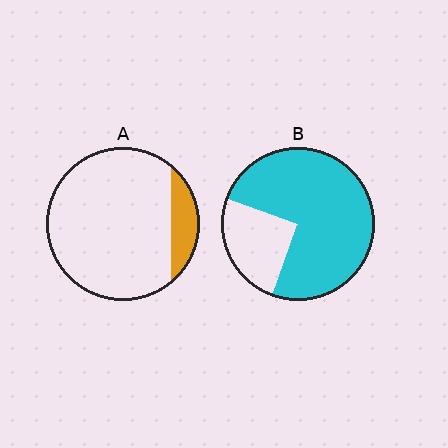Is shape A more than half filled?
No.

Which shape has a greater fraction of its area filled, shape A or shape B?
Shape B.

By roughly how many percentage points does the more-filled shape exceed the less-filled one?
By roughly 60 percentage points (B over A).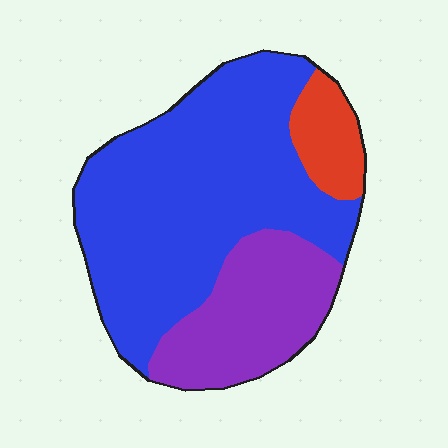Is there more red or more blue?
Blue.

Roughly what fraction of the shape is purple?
Purple covers 26% of the shape.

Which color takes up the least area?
Red, at roughly 10%.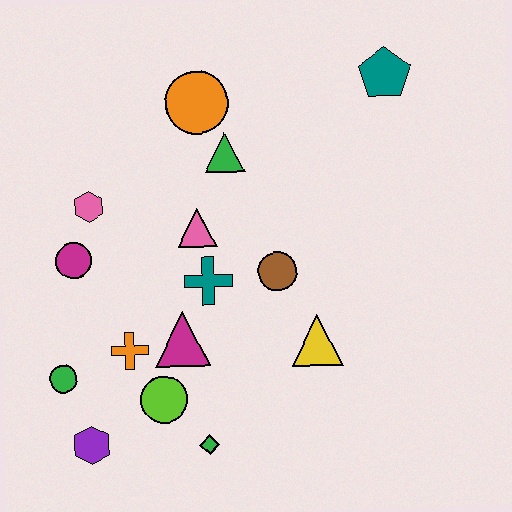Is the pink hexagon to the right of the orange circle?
No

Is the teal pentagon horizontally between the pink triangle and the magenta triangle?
No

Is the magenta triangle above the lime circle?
Yes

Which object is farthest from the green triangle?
The purple hexagon is farthest from the green triangle.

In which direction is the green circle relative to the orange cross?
The green circle is to the left of the orange cross.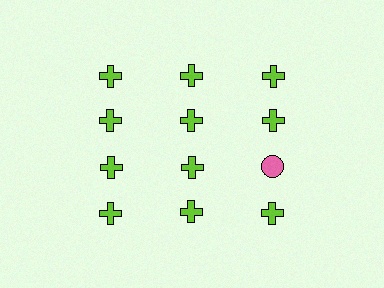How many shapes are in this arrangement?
There are 12 shapes arranged in a grid pattern.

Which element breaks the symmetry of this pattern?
The pink circle in the third row, center column breaks the symmetry. All other shapes are lime crosses.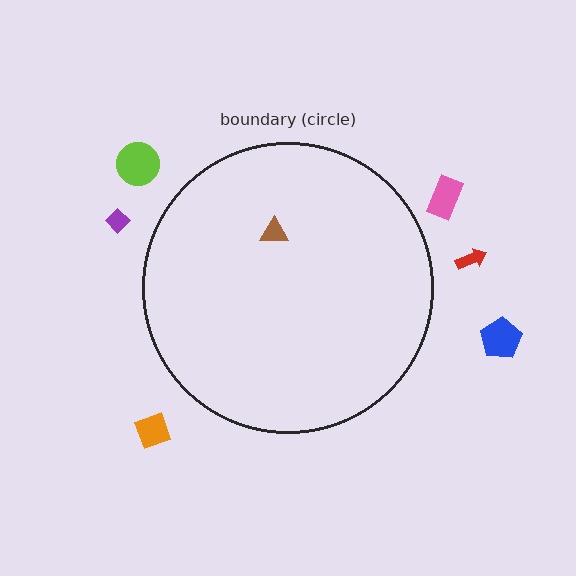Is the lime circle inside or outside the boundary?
Outside.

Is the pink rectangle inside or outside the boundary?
Outside.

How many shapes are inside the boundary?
1 inside, 6 outside.